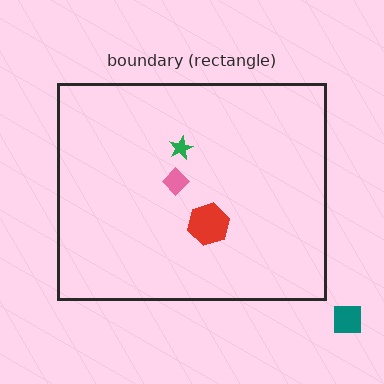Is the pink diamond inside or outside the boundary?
Inside.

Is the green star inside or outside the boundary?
Inside.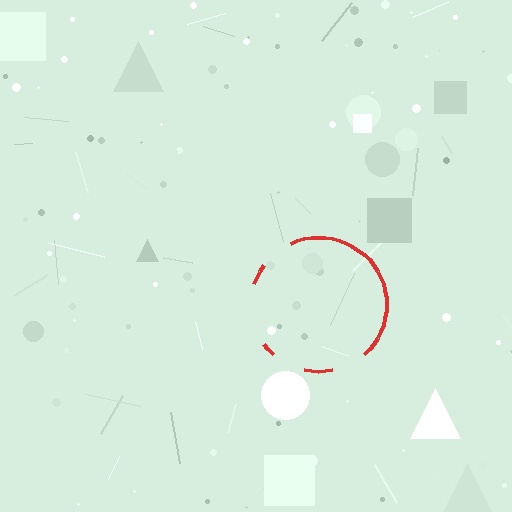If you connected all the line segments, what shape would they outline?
They would outline a circle.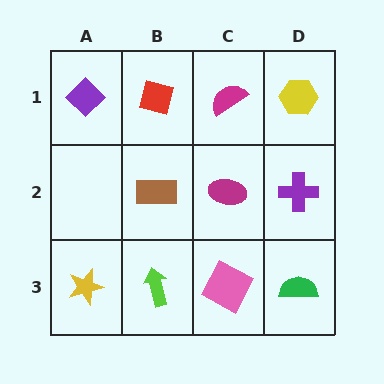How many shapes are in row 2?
3 shapes.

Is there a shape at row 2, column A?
No, that cell is empty.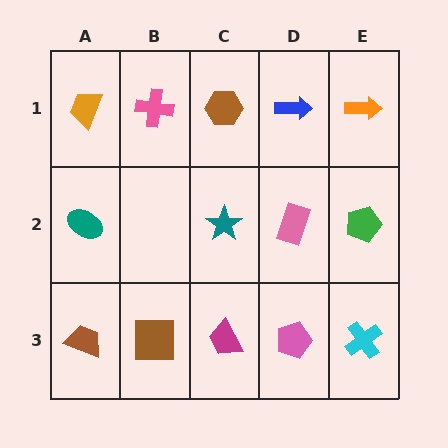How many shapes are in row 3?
5 shapes.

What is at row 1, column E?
An orange arrow.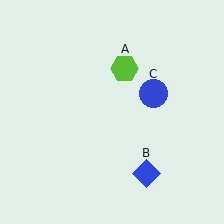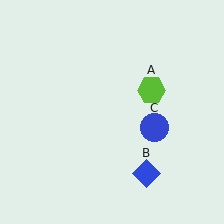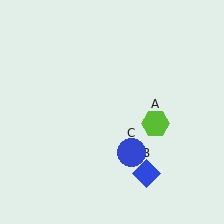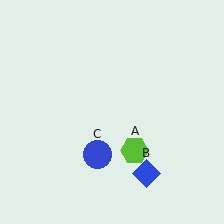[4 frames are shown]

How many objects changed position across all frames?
2 objects changed position: lime hexagon (object A), blue circle (object C).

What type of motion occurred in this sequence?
The lime hexagon (object A), blue circle (object C) rotated clockwise around the center of the scene.